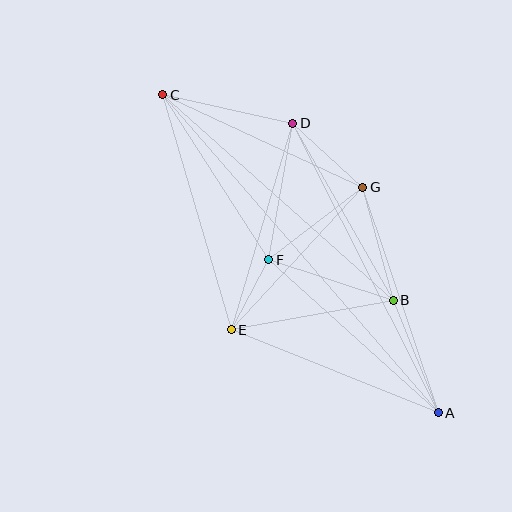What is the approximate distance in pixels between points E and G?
The distance between E and G is approximately 194 pixels.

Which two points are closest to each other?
Points E and F are closest to each other.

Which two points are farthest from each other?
Points A and C are farthest from each other.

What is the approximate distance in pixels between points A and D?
The distance between A and D is approximately 324 pixels.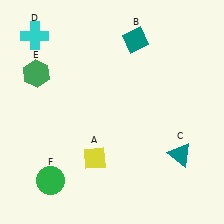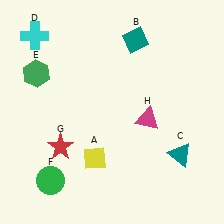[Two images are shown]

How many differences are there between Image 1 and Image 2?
There are 2 differences between the two images.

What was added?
A red star (G), a magenta triangle (H) were added in Image 2.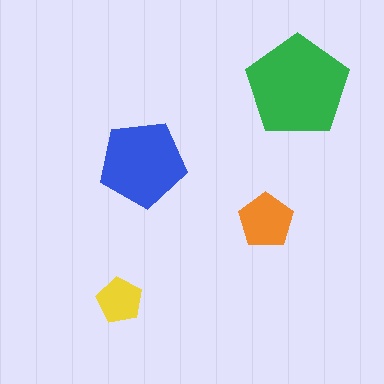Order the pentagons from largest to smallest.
the green one, the blue one, the orange one, the yellow one.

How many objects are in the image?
There are 4 objects in the image.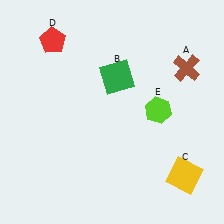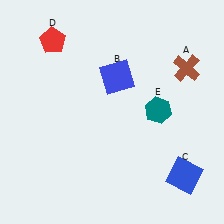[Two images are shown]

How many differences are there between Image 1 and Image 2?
There are 3 differences between the two images.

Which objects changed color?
B changed from green to blue. C changed from yellow to blue. E changed from lime to teal.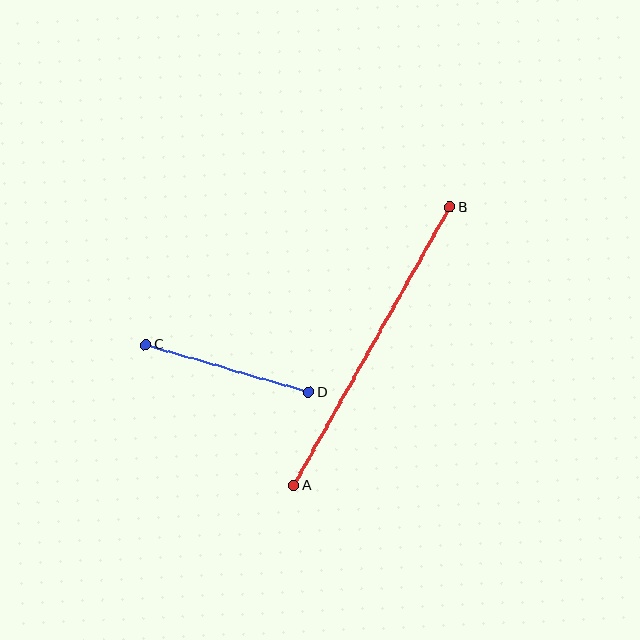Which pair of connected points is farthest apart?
Points A and B are farthest apart.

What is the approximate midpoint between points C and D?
The midpoint is at approximately (227, 369) pixels.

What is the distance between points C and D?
The distance is approximately 170 pixels.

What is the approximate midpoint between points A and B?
The midpoint is at approximately (372, 346) pixels.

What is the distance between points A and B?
The distance is approximately 320 pixels.